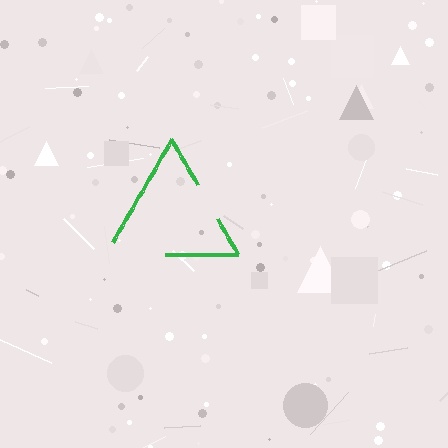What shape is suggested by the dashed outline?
The dashed outline suggests a triangle.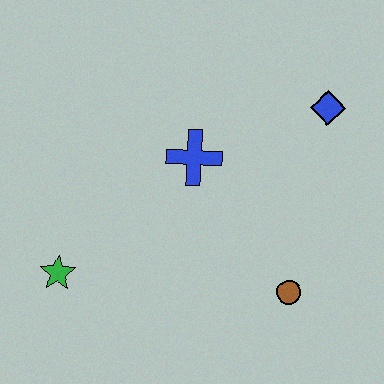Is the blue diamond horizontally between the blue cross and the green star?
No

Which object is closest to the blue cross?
The blue diamond is closest to the blue cross.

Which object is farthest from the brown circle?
The green star is farthest from the brown circle.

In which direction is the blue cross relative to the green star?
The blue cross is to the right of the green star.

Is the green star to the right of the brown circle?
No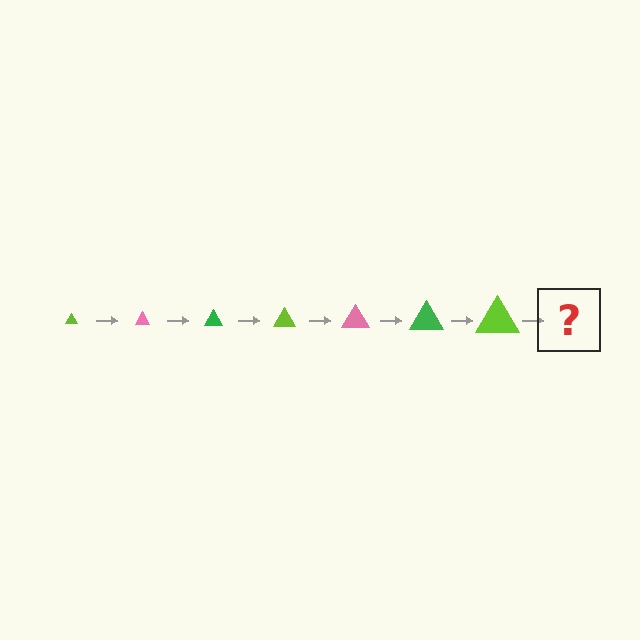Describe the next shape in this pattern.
It should be a pink triangle, larger than the previous one.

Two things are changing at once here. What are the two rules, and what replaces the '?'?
The two rules are that the triangle grows larger each step and the color cycles through lime, pink, and green. The '?' should be a pink triangle, larger than the previous one.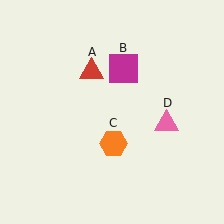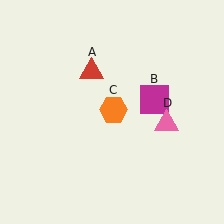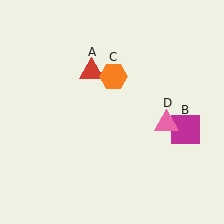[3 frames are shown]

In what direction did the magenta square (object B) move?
The magenta square (object B) moved down and to the right.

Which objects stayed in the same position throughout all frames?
Red triangle (object A) and pink triangle (object D) remained stationary.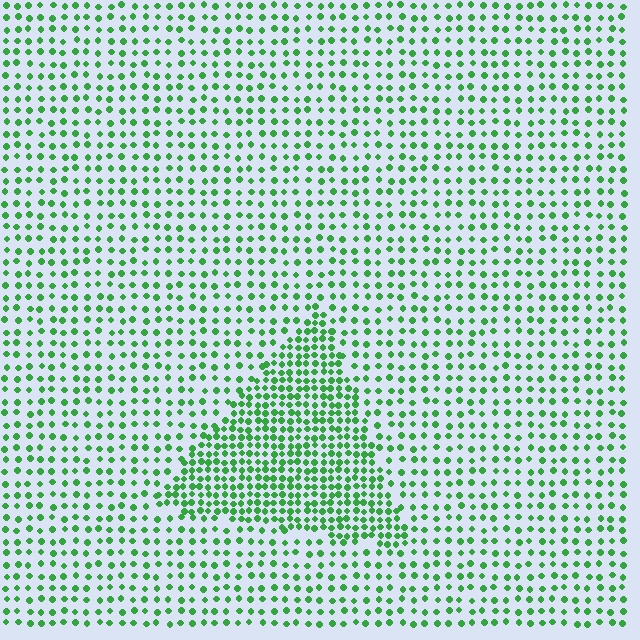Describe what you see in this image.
The image contains small green elements arranged at two different densities. A triangle-shaped region is visible where the elements are more densely packed than the surrounding area.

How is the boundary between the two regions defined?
The boundary is defined by a change in element density (approximately 2.0x ratio). All elements are the same color, size, and shape.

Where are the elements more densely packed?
The elements are more densely packed inside the triangle boundary.